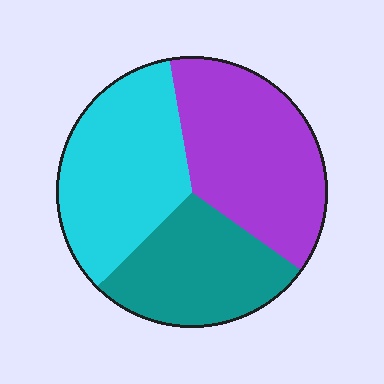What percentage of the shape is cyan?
Cyan takes up between a quarter and a half of the shape.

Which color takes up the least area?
Teal, at roughly 30%.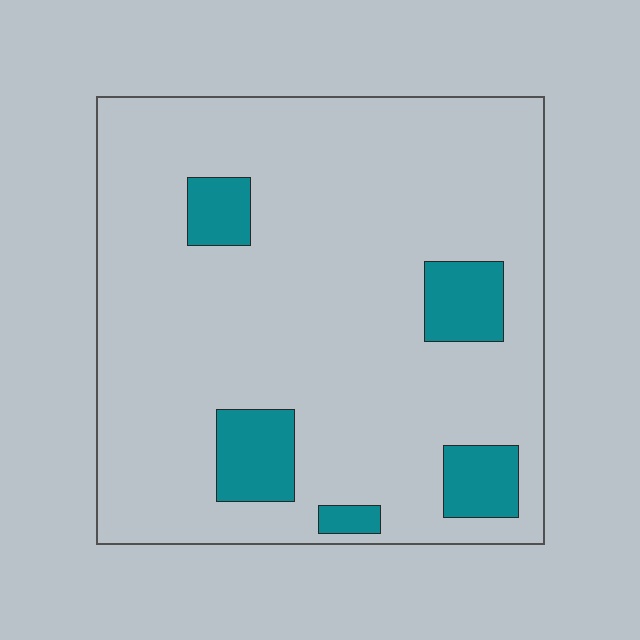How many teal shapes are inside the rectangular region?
5.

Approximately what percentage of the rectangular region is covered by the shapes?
Approximately 15%.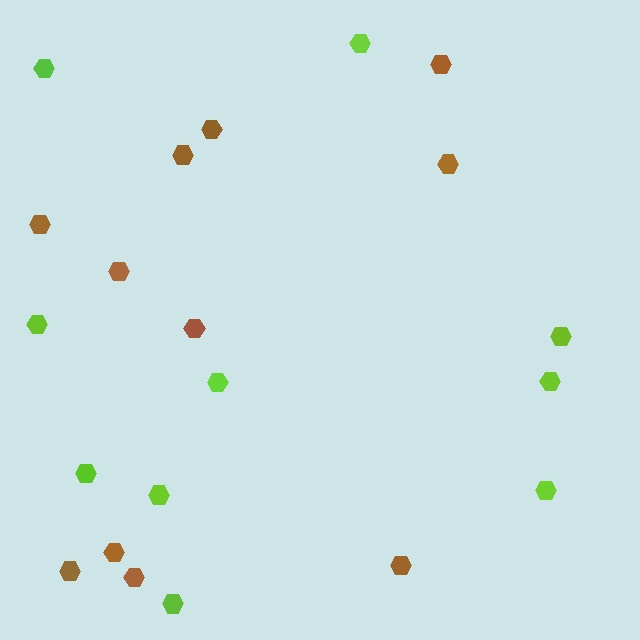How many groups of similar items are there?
There are 2 groups: one group of brown hexagons (11) and one group of lime hexagons (10).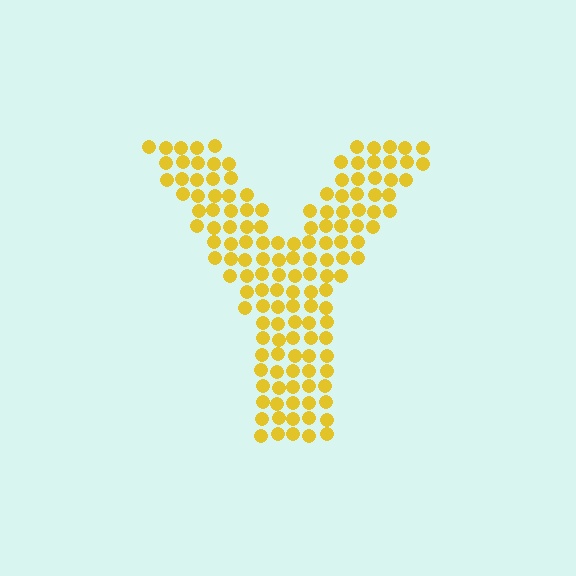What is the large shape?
The large shape is the letter Y.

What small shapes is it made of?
It is made of small circles.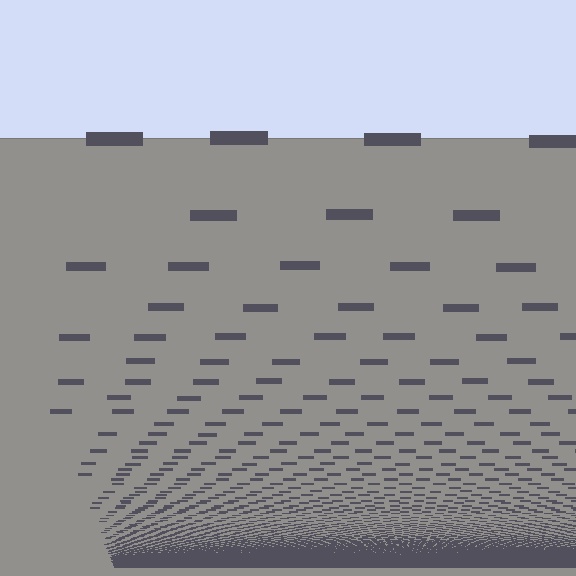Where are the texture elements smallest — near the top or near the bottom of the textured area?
Near the bottom.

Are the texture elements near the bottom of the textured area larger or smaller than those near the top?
Smaller. The gradient is inverted — elements near the bottom are smaller and denser.